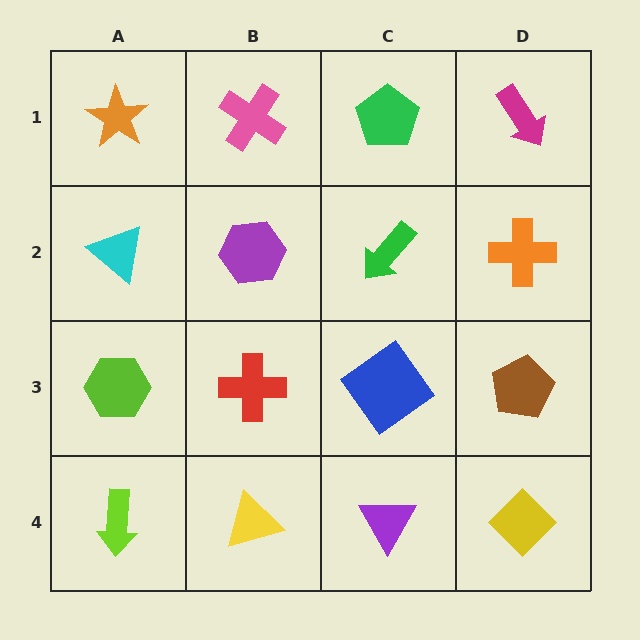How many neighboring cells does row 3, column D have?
3.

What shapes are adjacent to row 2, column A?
An orange star (row 1, column A), a lime hexagon (row 3, column A), a purple hexagon (row 2, column B).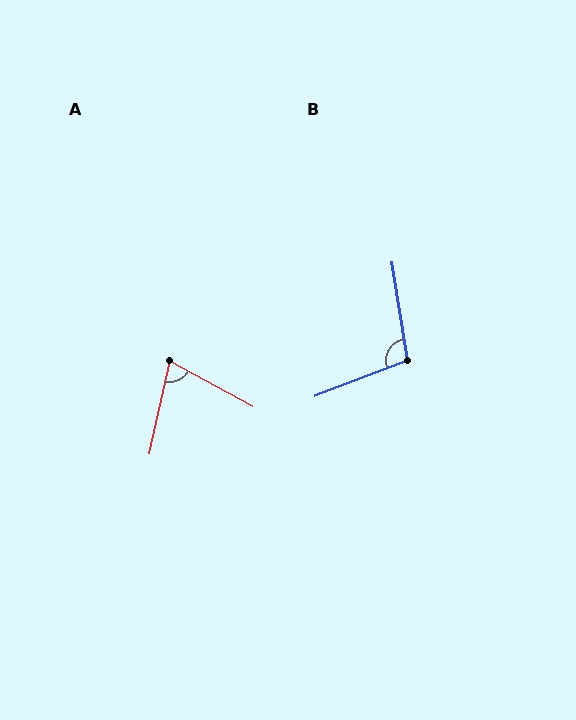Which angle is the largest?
B, at approximately 102 degrees.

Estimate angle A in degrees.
Approximately 74 degrees.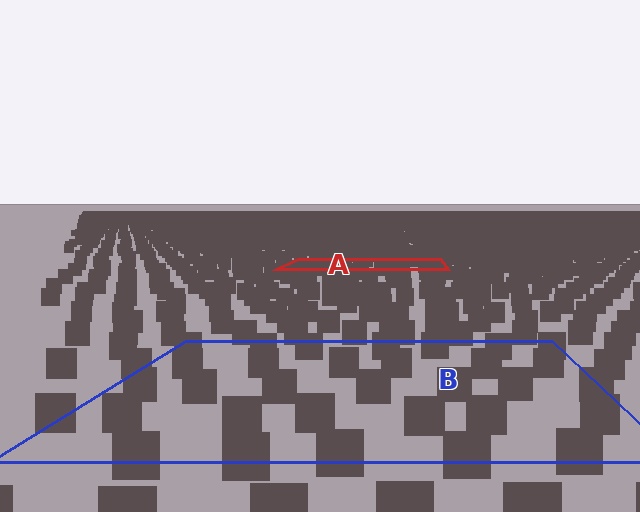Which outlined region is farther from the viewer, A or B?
Region A is farther from the viewer — the texture elements inside it appear smaller and more densely packed.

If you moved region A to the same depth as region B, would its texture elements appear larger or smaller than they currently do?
They would appear larger. At a closer depth, the same texture elements are projected at a bigger on-screen size.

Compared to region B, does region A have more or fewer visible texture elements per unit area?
Region A has more texture elements per unit area — they are packed more densely because it is farther away.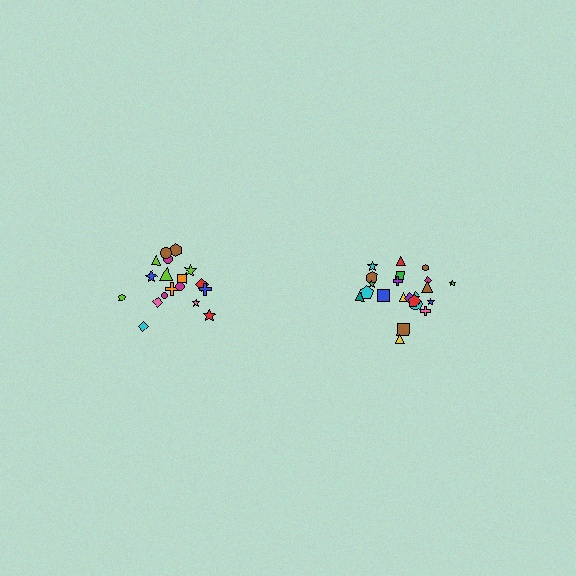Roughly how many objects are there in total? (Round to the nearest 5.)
Roughly 40 objects in total.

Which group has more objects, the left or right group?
The right group.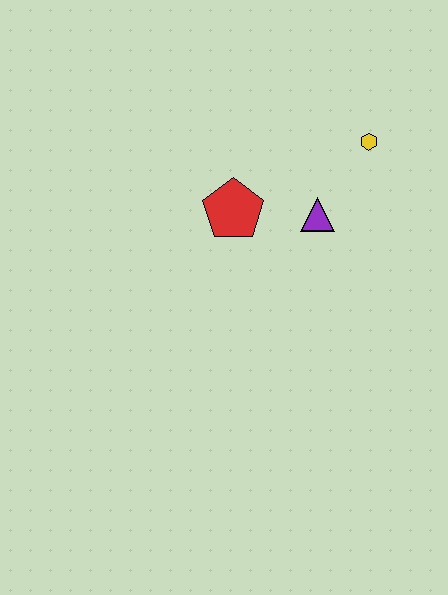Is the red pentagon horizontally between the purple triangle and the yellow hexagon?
No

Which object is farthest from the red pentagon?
The yellow hexagon is farthest from the red pentagon.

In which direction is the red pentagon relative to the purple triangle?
The red pentagon is to the left of the purple triangle.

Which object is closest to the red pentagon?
The purple triangle is closest to the red pentagon.